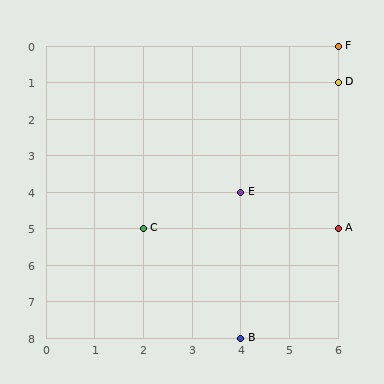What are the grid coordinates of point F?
Point F is at grid coordinates (6, 0).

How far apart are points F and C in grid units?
Points F and C are 4 columns and 5 rows apart (about 6.4 grid units diagonally).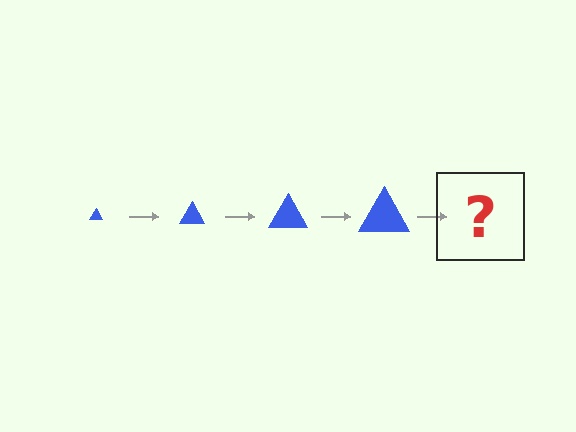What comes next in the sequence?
The next element should be a blue triangle, larger than the previous one.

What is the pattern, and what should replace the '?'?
The pattern is that the triangle gets progressively larger each step. The '?' should be a blue triangle, larger than the previous one.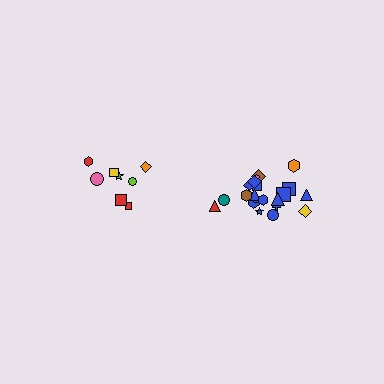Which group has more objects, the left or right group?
The right group.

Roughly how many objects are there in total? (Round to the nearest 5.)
Roughly 30 objects in total.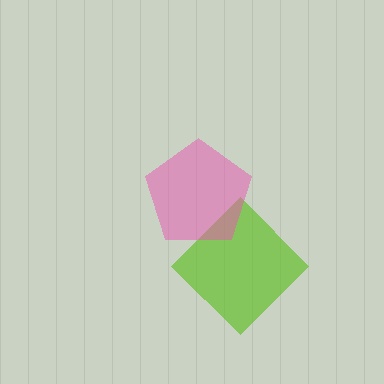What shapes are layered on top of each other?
The layered shapes are: a lime diamond, a pink pentagon.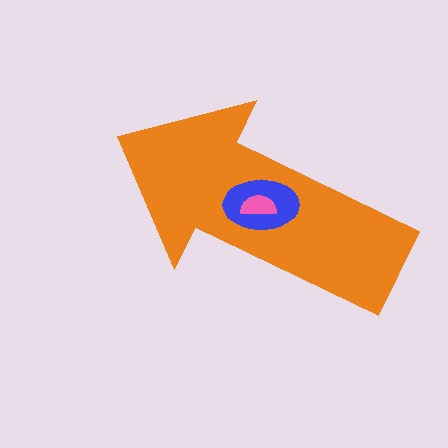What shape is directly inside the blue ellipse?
The pink semicircle.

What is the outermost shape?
The orange arrow.